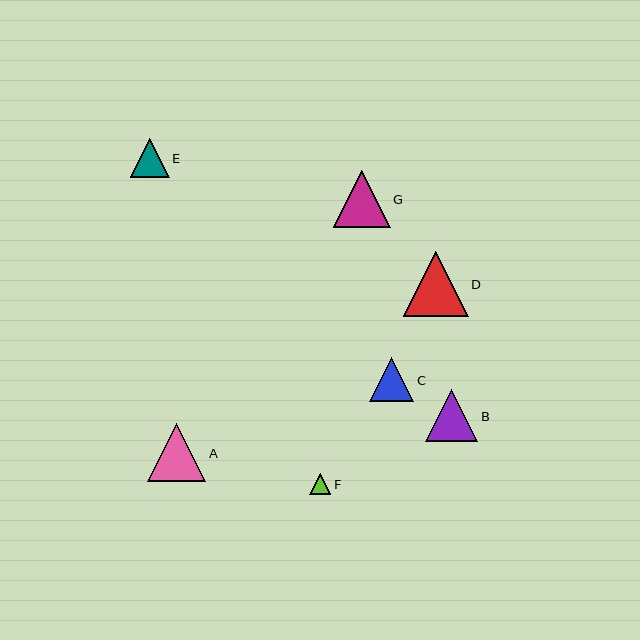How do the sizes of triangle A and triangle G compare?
Triangle A and triangle G are approximately the same size.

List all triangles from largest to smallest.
From largest to smallest: D, A, G, B, C, E, F.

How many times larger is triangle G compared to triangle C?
Triangle G is approximately 1.3 times the size of triangle C.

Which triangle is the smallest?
Triangle F is the smallest with a size of approximately 21 pixels.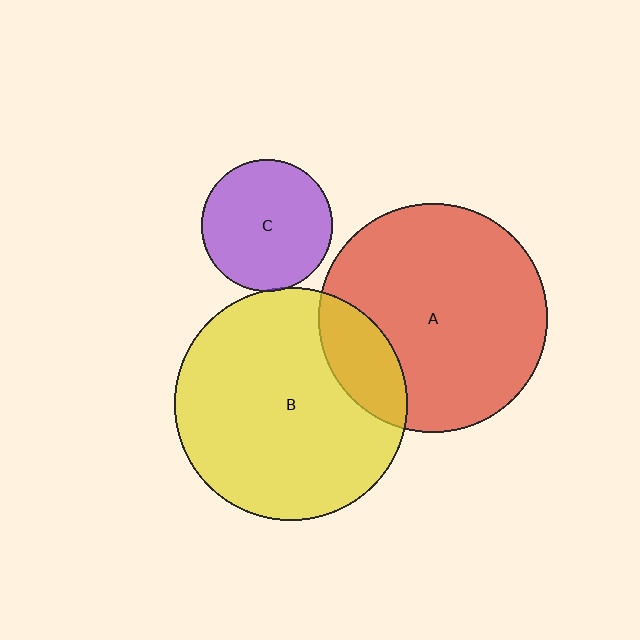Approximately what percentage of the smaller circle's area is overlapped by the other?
Approximately 5%.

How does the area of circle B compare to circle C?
Approximately 3.2 times.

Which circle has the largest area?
Circle B (yellow).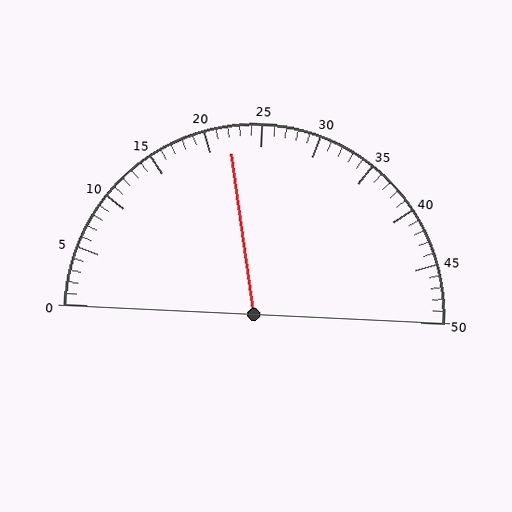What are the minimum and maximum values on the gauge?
The gauge ranges from 0 to 50.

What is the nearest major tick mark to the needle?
The nearest major tick mark is 20.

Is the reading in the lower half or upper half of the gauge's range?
The reading is in the lower half of the range (0 to 50).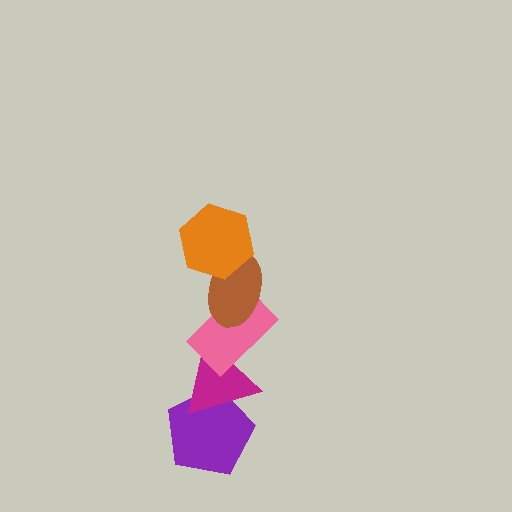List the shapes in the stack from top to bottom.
From top to bottom: the orange hexagon, the brown ellipse, the pink rectangle, the magenta triangle, the purple pentagon.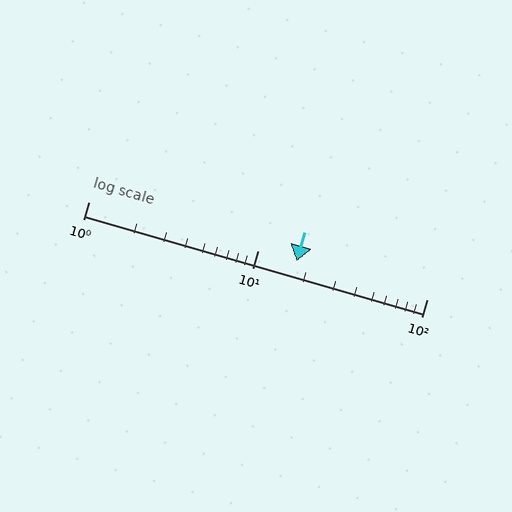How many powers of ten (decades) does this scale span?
The scale spans 2 decades, from 1 to 100.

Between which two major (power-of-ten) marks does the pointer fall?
The pointer is between 10 and 100.